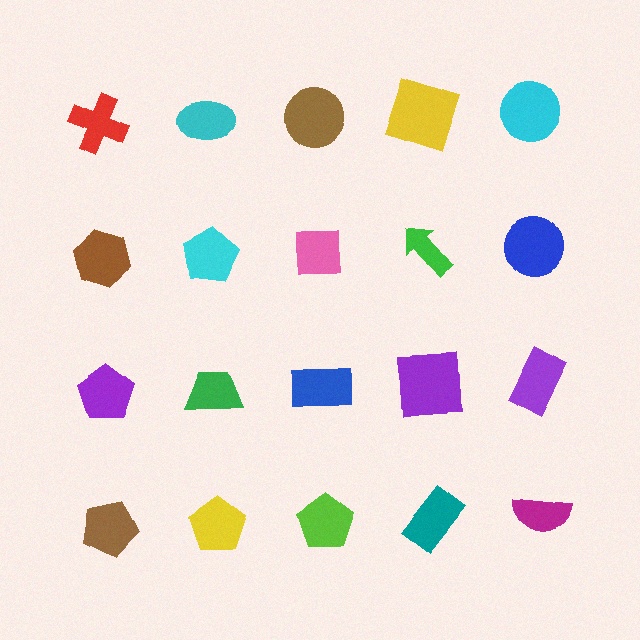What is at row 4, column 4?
A teal rectangle.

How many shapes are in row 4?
5 shapes.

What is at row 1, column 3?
A brown circle.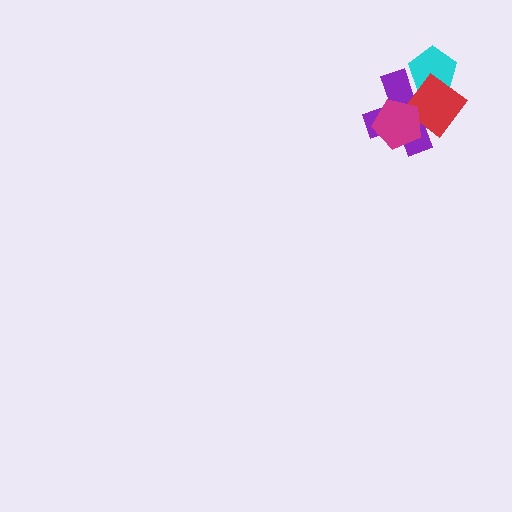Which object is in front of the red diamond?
The magenta pentagon is in front of the red diamond.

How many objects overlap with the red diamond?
3 objects overlap with the red diamond.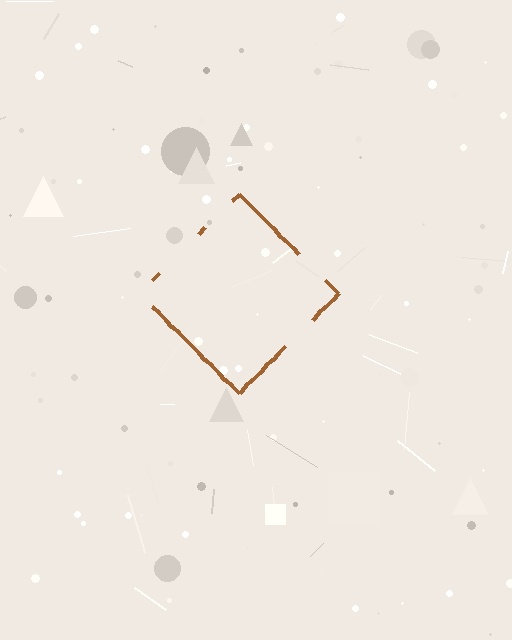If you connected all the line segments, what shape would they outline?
They would outline a diamond.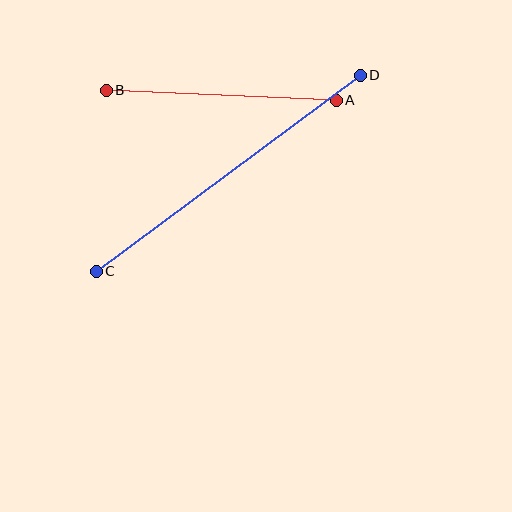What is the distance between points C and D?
The distance is approximately 329 pixels.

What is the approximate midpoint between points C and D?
The midpoint is at approximately (228, 173) pixels.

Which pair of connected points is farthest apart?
Points C and D are farthest apart.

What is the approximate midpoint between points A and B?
The midpoint is at approximately (221, 95) pixels.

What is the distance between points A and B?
The distance is approximately 230 pixels.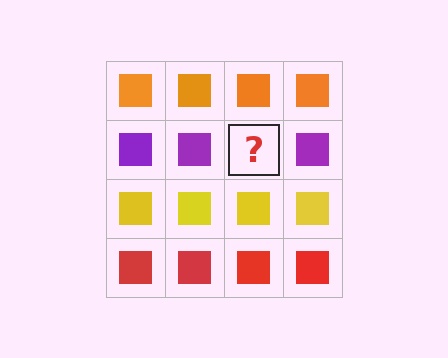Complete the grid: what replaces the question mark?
The question mark should be replaced with a purple square.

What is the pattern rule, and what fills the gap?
The rule is that each row has a consistent color. The gap should be filled with a purple square.